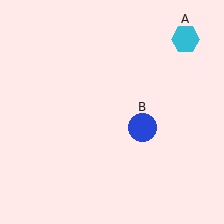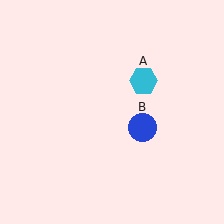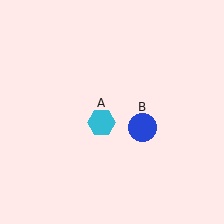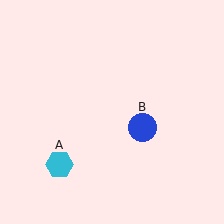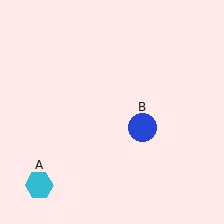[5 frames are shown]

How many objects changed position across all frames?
1 object changed position: cyan hexagon (object A).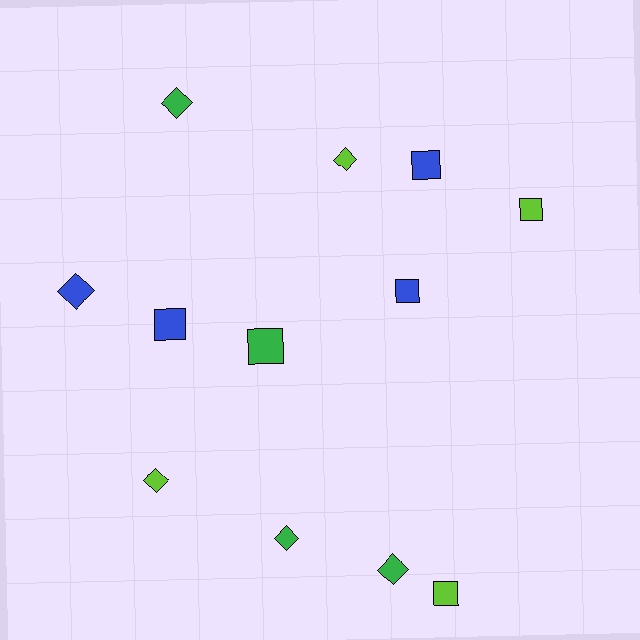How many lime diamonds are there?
There are 2 lime diamonds.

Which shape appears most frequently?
Square, with 6 objects.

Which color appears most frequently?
Lime, with 4 objects.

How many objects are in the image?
There are 12 objects.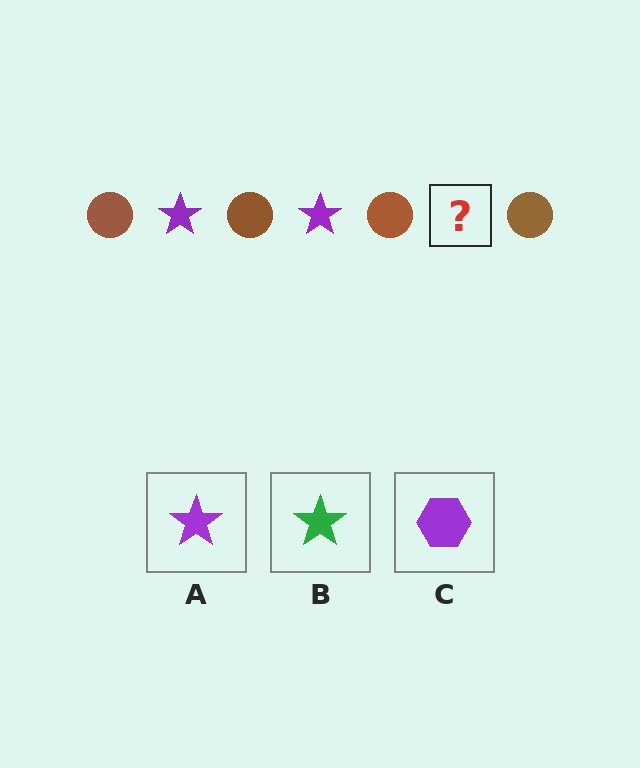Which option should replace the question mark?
Option A.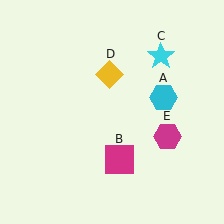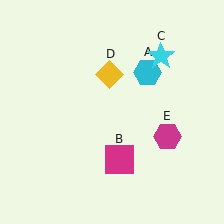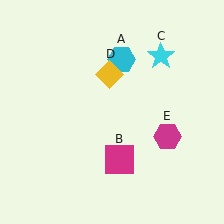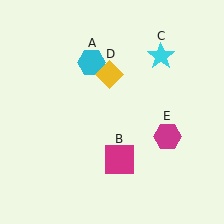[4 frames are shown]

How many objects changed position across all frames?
1 object changed position: cyan hexagon (object A).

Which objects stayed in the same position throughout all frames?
Magenta square (object B) and cyan star (object C) and yellow diamond (object D) and magenta hexagon (object E) remained stationary.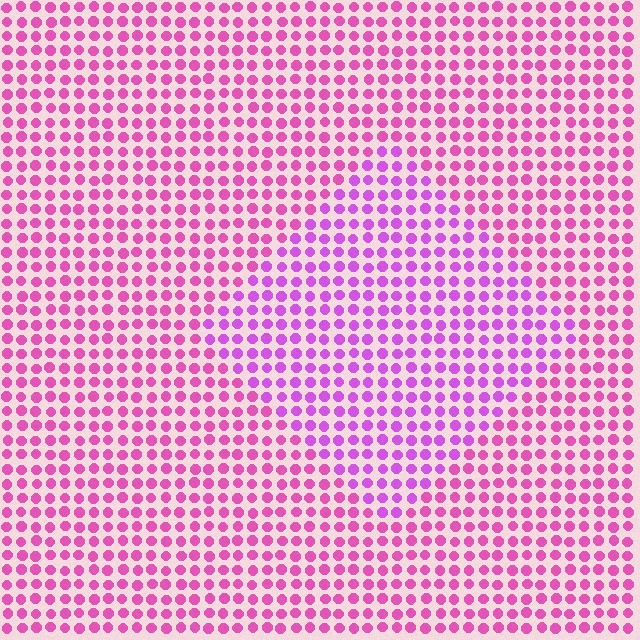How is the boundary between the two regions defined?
The boundary is defined purely by a slight shift in hue (about 25 degrees). Spacing, size, and orientation are identical on both sides.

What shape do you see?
I see a diamond.